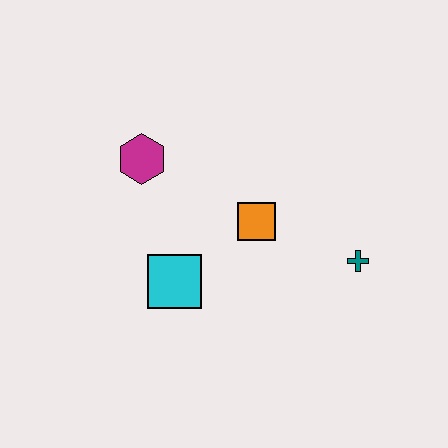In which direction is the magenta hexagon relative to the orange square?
The magenta hexagon is to the left of the orange square.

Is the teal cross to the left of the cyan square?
No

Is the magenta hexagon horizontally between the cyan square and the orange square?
No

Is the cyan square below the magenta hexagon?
Yes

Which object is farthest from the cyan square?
The teal cross is farthest from the cyan square.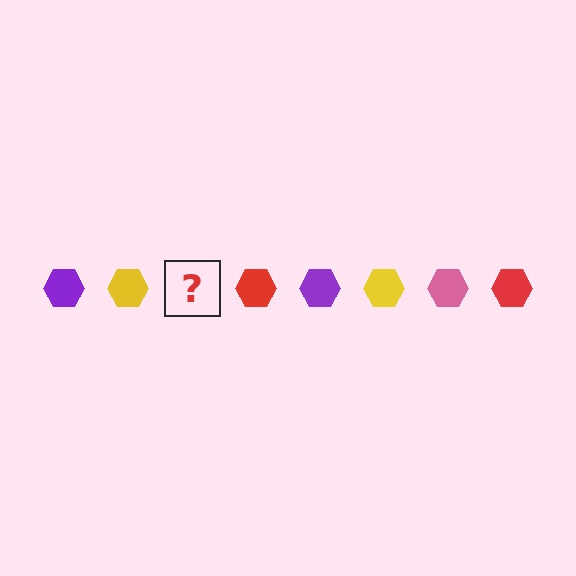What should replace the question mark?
The question mark should be replaced with a pink hexagon.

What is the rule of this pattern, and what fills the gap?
The rule is that the pattern cycles through purple, yellow, pink, red hexagons. The gap should be filled with a pink hexagon.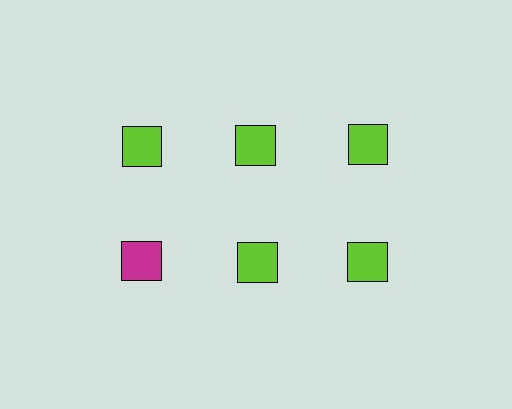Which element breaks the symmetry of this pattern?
The magenta square in the second row, leftmost column breaks the symmetry. All other shapes are lime squares.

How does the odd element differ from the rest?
It has a different color: magenta instead of lime.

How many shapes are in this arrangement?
There are 6 shapes arranged in a grid pattern.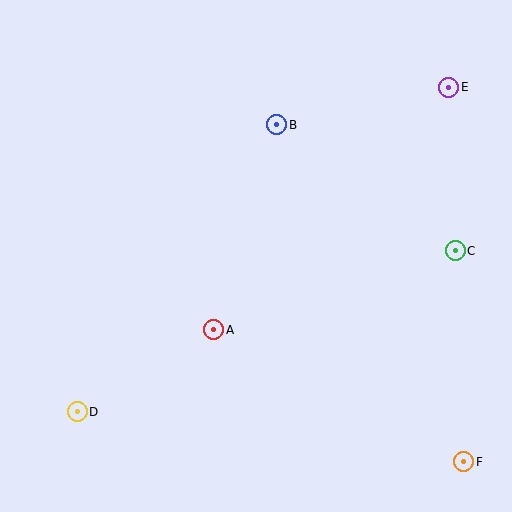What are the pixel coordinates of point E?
Point E is at (449, 87).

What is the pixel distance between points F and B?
The distance between F and B is 385 pixels.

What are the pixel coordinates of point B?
Point B is at (277, 125).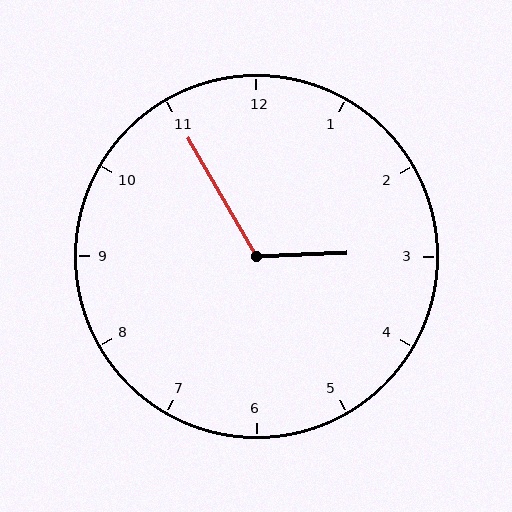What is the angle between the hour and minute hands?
Approximately 118 degrees.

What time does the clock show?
2:55.